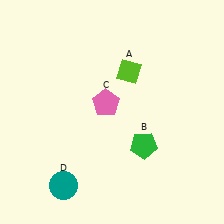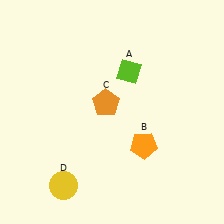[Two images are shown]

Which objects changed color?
B changed from green to orange. C changed from pink to orange. D changed from teal to yellow.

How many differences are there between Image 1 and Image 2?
There are 3 differences between the two images.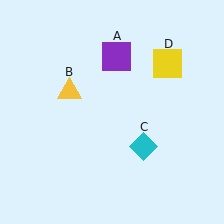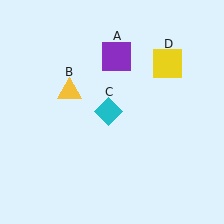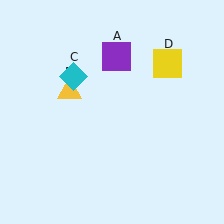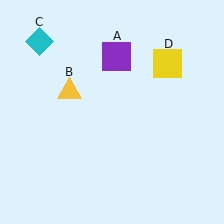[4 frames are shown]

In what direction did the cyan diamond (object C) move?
The cyan diamond (object C) moved up and to the left.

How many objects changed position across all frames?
1 object changed position: cyan diamond (object C).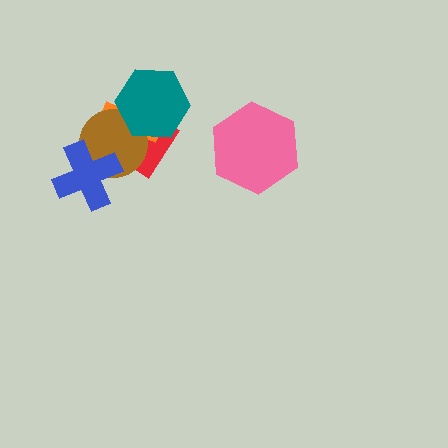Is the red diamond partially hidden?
Yes, it is partially covered by another shape.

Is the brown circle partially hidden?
Yes, it is partially covered by another shape.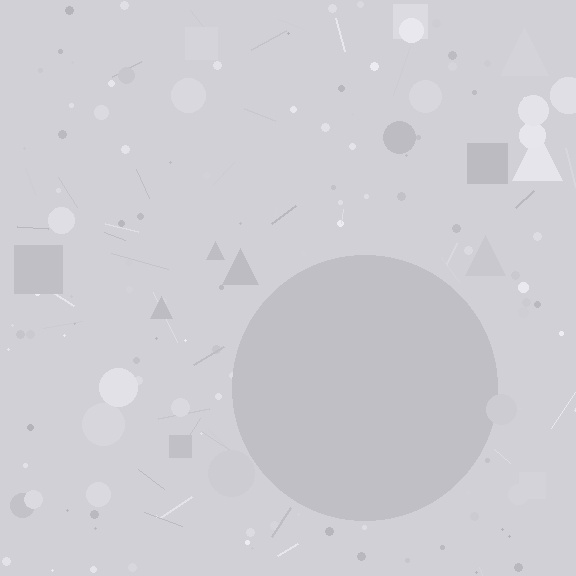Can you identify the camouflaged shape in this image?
The camouflaged shape is a circle.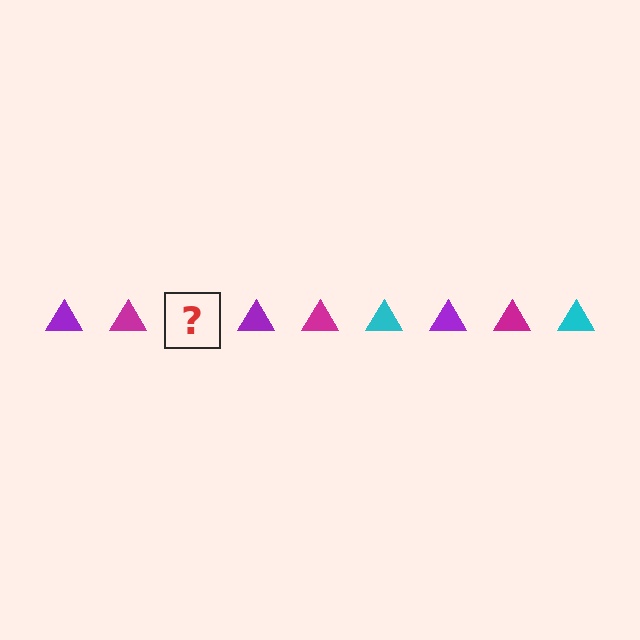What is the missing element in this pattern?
The missing element is a cyan triangle.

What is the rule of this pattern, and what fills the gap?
The rule is that the pattern cycles through purple, magenta, cyan triangles. The gap should be filled with a cyan triangle.